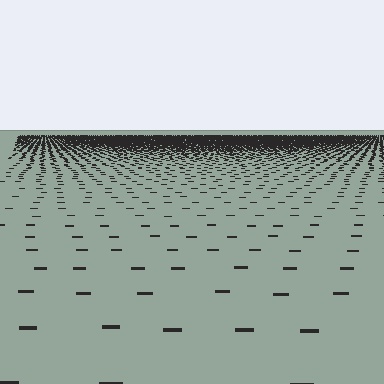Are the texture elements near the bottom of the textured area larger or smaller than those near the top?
Larger. Near the bottom, elements are closer to the viewer and appear at a bigger on-screen size.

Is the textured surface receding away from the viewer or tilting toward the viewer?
The surface is receding away from the viewer. Texture elements get smaller and denser toward the top.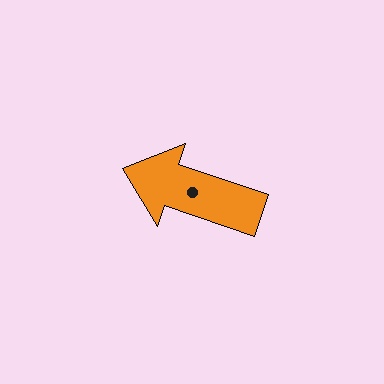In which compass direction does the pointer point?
West.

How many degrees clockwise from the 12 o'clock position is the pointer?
Approximately 289 degrees.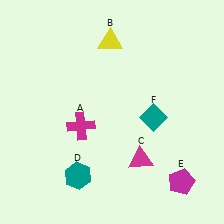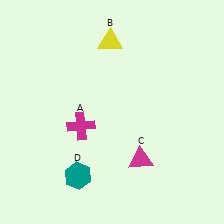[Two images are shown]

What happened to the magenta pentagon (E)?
The magenta pentagon (E) was removed in Image 2. It was in the bottom-right area of Image 1.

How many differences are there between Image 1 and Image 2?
There are 2 differences between the two images.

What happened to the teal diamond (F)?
The teal diamond (F) was removed in Image 2. It was in the bottom-right area of Image 1.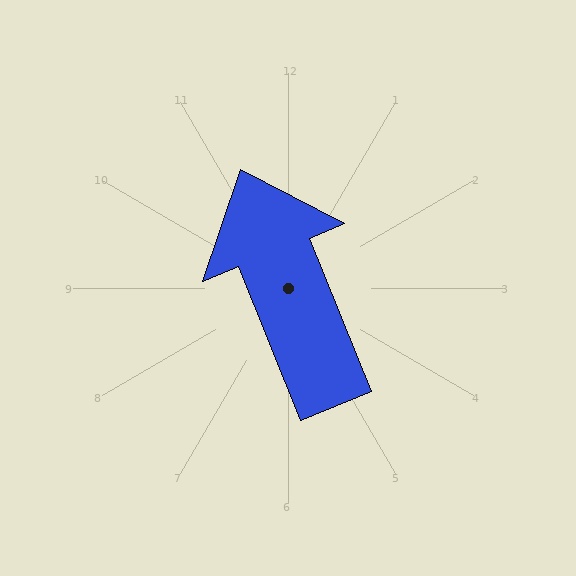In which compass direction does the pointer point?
North.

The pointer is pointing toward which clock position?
Roughly 11 o'clock.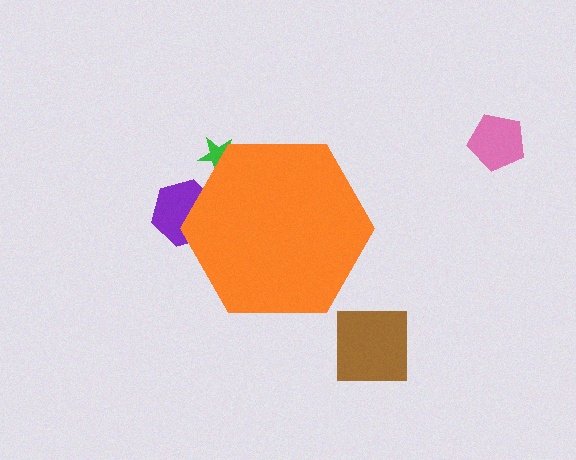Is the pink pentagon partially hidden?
No, the pink pentagon is fully visible.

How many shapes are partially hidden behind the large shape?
2 shapes are partially hidden.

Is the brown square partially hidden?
No, the brown square is fully visible.